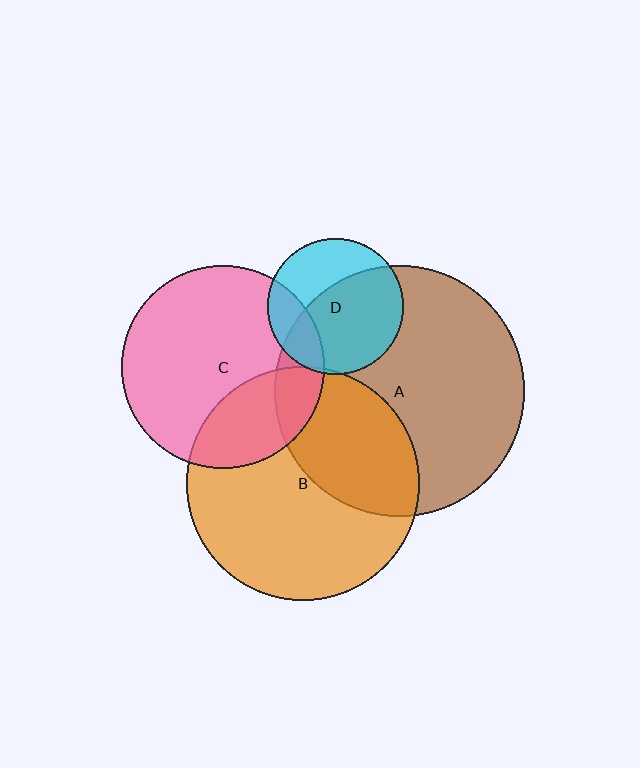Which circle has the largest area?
Circle A (brown).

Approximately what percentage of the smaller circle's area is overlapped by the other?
Approximately 30%.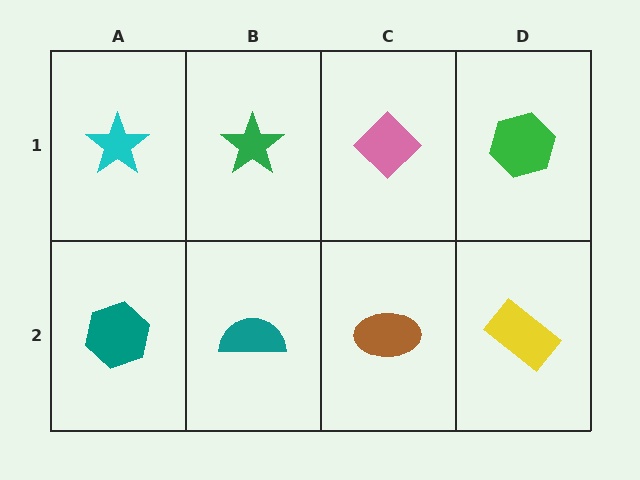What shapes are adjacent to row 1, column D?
A yellow rectangle (row 2, column D), a pink diamond (row 1, column C).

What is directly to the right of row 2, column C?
A yellow rectangle.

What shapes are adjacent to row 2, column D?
A green hexagon (row 1, column D), a brown ellipse (row 2, column C).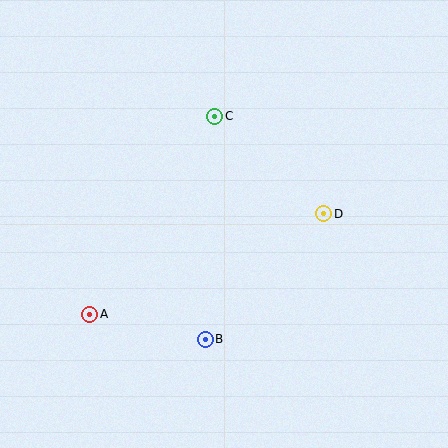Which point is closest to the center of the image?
Point D at (324, 214) is closest to the center.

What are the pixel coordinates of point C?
Point C is at (215, 116).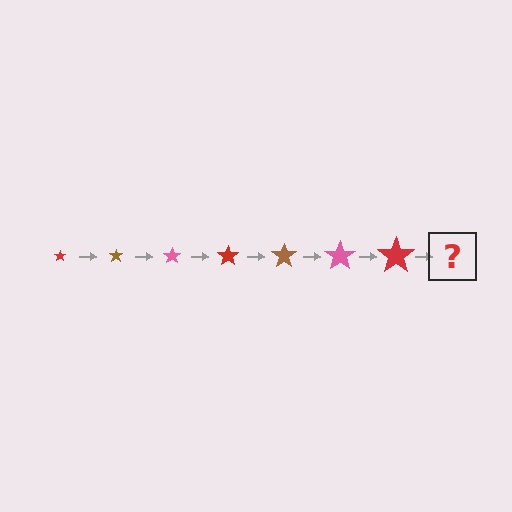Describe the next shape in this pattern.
It should be a brown star, larger than the previous one.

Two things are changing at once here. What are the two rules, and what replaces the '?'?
The two rules are that the star grows larger each step and the color cycles through red, brown, and pink. The '?' should be a brown star, larger than the previous one.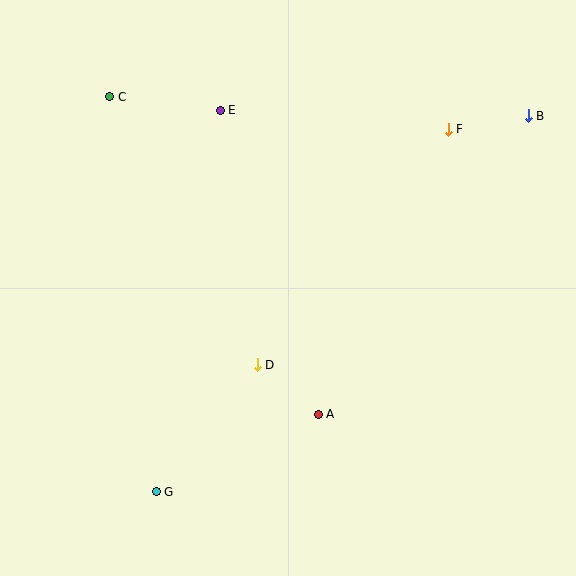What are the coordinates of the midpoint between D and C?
The midpoint between D and C is at (184, 231).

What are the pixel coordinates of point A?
Point A is at (318, 414).